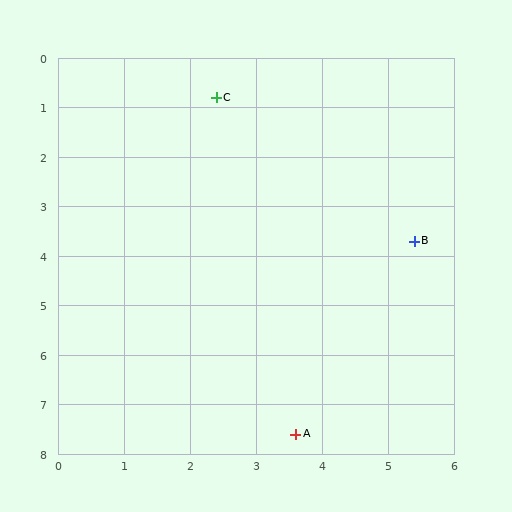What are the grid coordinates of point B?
Point B is at approximately (5.4, 3.7).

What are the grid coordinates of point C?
Point C is at approximately (2.4, 0.8).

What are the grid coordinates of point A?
Point A is at approximately (3.6, 7.6).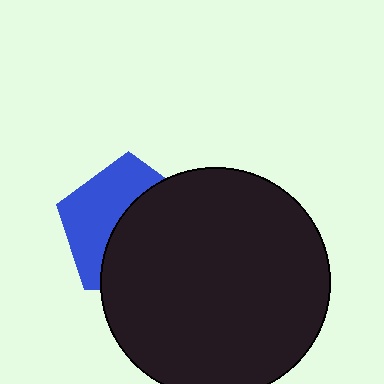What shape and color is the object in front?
The object in front is a black circle.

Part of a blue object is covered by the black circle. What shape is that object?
It is a pentagon.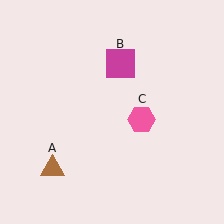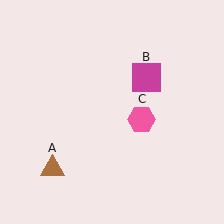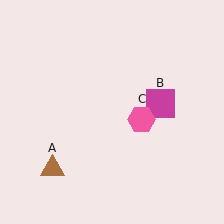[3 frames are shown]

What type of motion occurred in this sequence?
The magenta square (object B) rotated clockwise around the center of the scene.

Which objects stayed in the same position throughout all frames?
Brown triangle (object A) and pink hexagon (object C) remained stationary.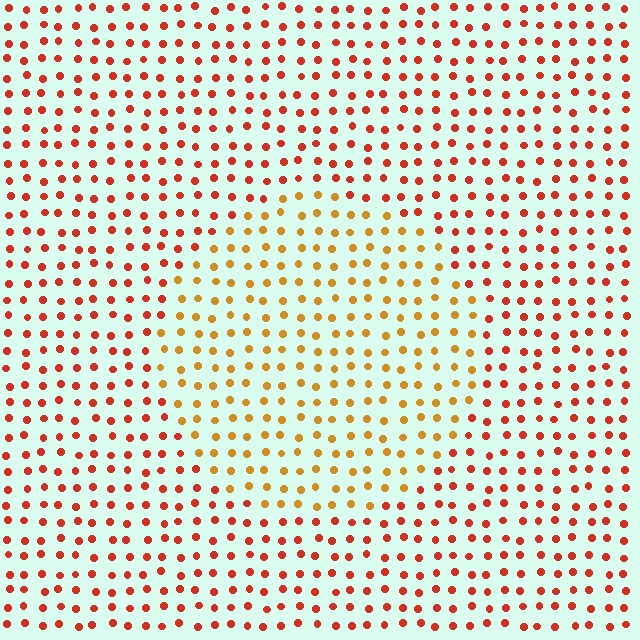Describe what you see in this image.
The image is filled with small red elements in a uniform arrangement. A circle-shaped region is visible where the elements are tinted to a slightly different hue, forming a subtle color boundary.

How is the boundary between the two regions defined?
The boundary is defined purely by a slight shift in hue (about 33 degrees). Spacing, size, and orientation are identical on both sides.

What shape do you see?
I see a circle.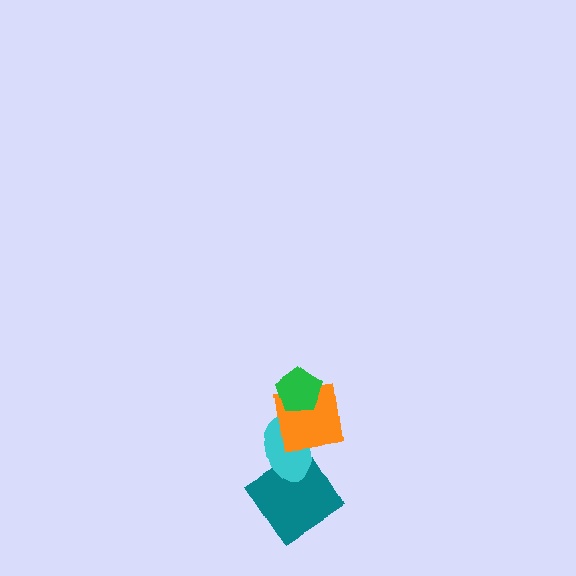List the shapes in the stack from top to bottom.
From top to bottom: the green pentagon, the orange square, the cyan ellipse, the teal diamond.